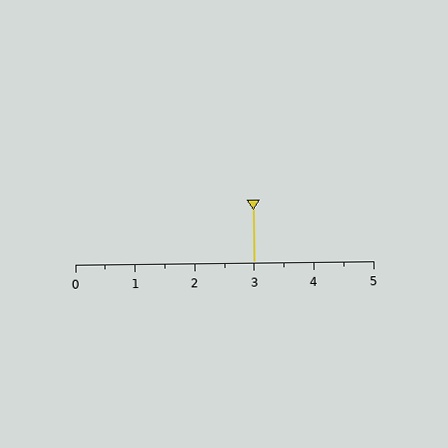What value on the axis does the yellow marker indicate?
The marker indicates approximately 3.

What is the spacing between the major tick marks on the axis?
The major ticks are spaced 1 apart.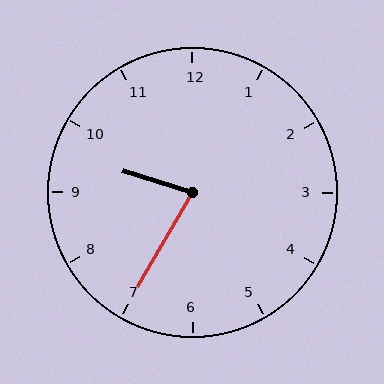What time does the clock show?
9:35.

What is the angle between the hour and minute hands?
Approximately 78 degrees.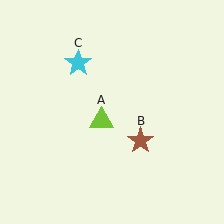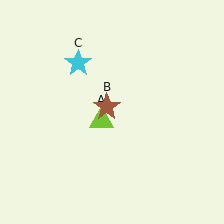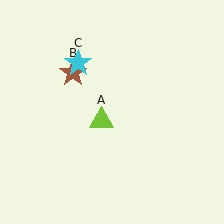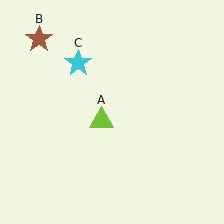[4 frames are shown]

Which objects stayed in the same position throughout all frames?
Lime triangle (object A) and cyan star (object C) remained stationary.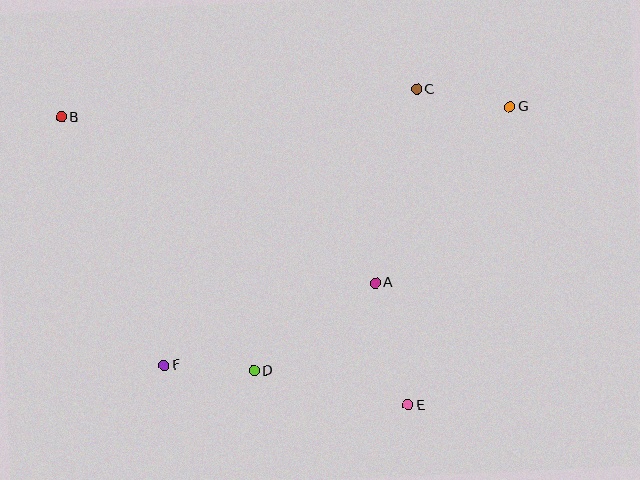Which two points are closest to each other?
Points D and F are closest to each other.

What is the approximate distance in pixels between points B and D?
The distance between B and D is approximately 318 pixels.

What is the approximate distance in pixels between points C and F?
The distance between C and F is approximately 374 pixels.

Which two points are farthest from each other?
Points B and E are farthest from each other.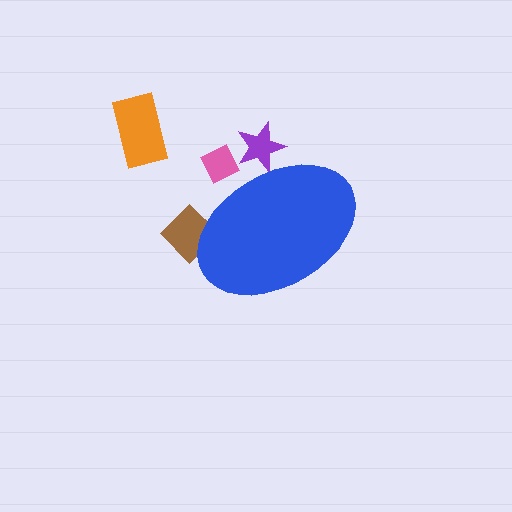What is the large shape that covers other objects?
A blue ellipse.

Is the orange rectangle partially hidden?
No, the orange rectangle is fully visible.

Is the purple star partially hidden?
Yes, the purple star is partially hidden behind the blue ellipse.